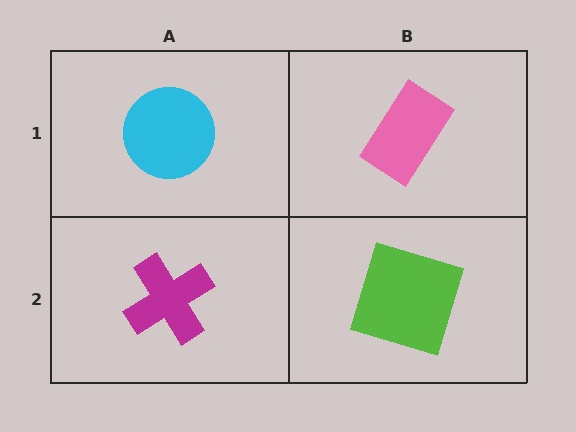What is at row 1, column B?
A pink rectangle.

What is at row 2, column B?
A lime square.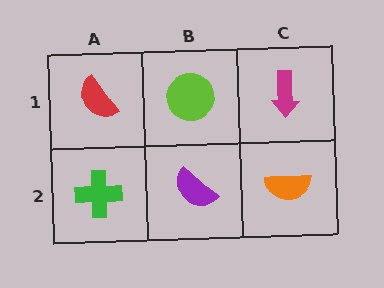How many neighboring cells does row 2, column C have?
2.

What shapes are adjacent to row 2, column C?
A magenta arrow (row 1, column C), a purple semicircle (row 2, column B).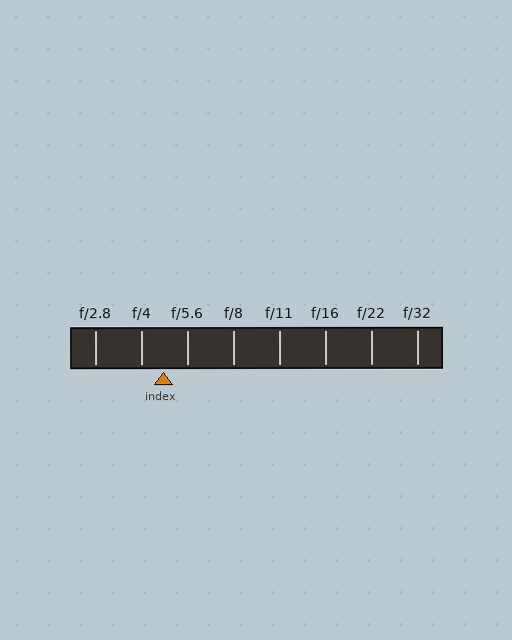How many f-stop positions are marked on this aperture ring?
There are 8 f-stop positions marked.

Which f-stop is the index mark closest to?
The index mark is closest to f/4.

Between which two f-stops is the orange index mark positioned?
The index mark is between f/4 and f/5.6.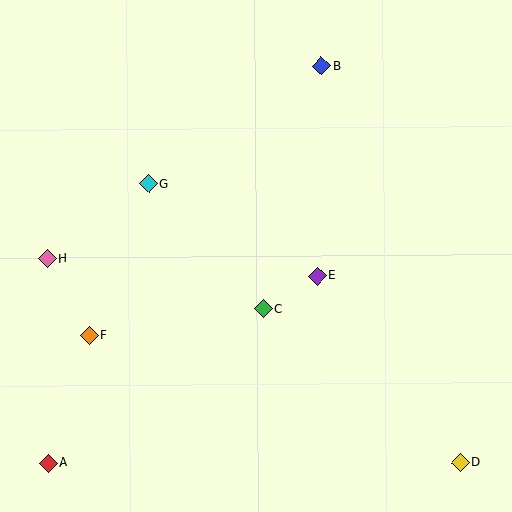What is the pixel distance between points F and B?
The distance between F and B is 356 pixels.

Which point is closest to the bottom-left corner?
Point A is closest to the bottom-left corner.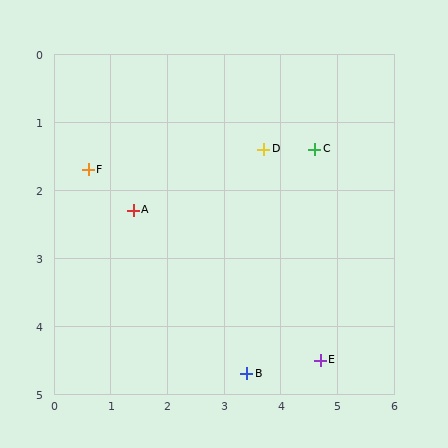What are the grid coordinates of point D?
Point D is at approximately (3.7, 1.4).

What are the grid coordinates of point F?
Point F is at approximately (0.6, 1.7).